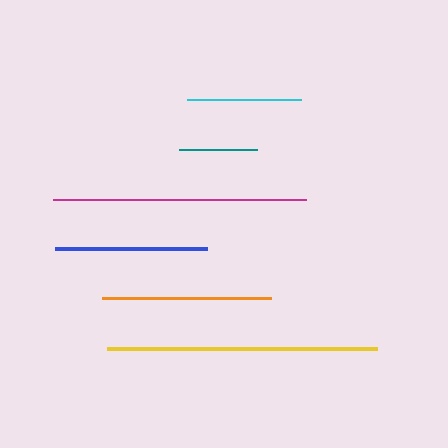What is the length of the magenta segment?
The magenta segment is approximately 252 pixels long.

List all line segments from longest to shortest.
From longest to shortest: yellow, magenta, orange, blue, cyan, teal.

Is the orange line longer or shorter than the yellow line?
The yellow line is longer than the orange line.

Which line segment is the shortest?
The teal line is the shortest at approximately 79 pixels.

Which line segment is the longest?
The yellow line is the longest at approximately 270 pixels.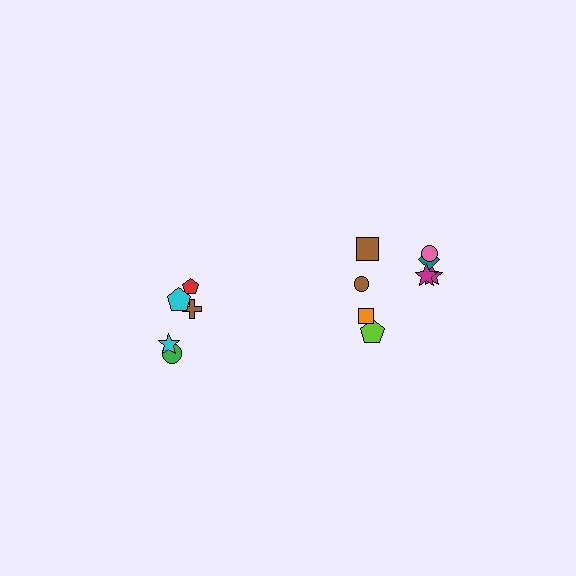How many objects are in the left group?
There are 5 objects.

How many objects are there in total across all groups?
There are 13 objects.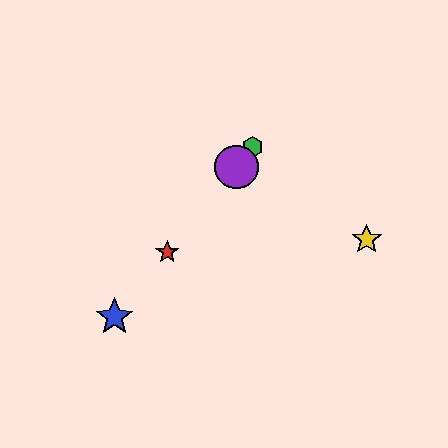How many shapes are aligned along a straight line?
4 shapes (the red star, the blue star, the green hexagon, the purple circle) are aligned along a straight line.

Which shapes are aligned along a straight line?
The red star, the blue star, the green hexagon, the purple circle are aligned along a straight line.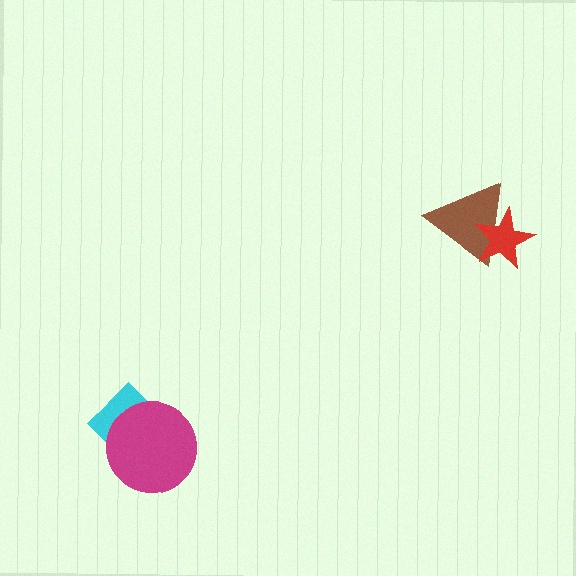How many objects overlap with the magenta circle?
1 object overlaps with the magenta circle.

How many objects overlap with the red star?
1 object overlaps with the red star.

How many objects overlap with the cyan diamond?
1 object overlaps with the cyan diamond.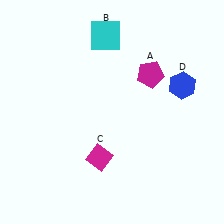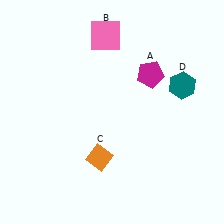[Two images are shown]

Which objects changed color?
B changed from cyan to pink. C changed from magenta to orange. D changed from blue to teal.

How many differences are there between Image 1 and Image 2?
There are 3 differences between the two images.